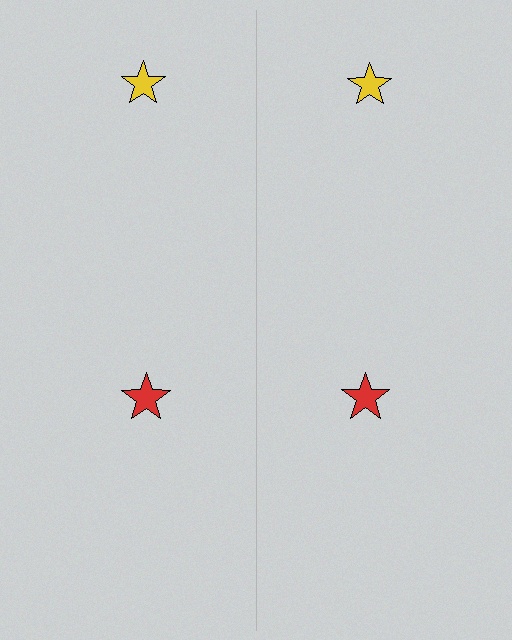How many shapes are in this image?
There are 4 shapes in this image.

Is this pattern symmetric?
Yes, this pattern has bilateral (reflection) symmetry.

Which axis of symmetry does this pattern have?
The pattern has a vertical axis of symmetry running through the center of the image.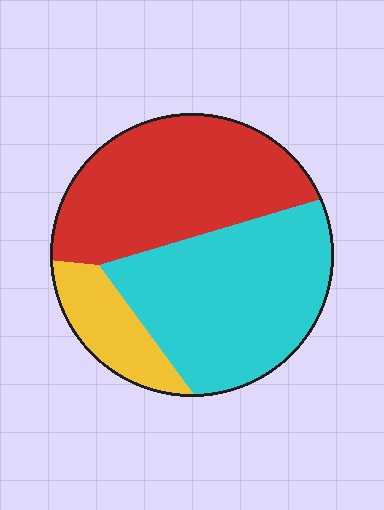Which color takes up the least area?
Yellow, at roughly 15%.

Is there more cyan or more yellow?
Cyan.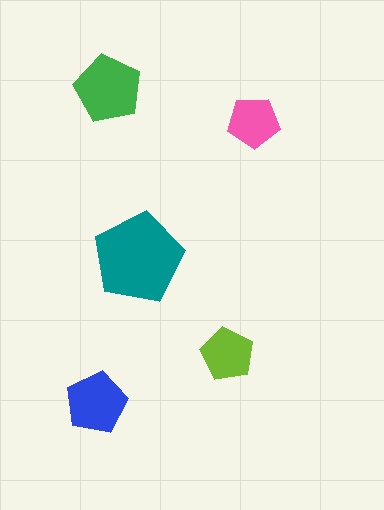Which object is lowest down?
The blue pentagon is bottommost.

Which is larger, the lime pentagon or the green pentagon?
The green one.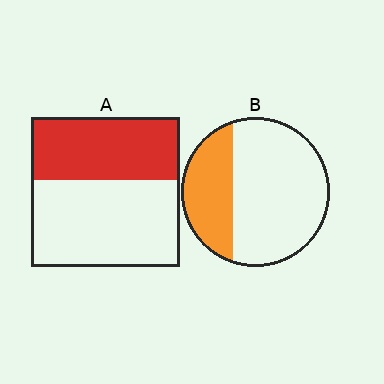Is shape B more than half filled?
No.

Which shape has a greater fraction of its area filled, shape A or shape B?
Shape A.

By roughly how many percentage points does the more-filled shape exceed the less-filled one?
By roughly 10 percentage points (A over B).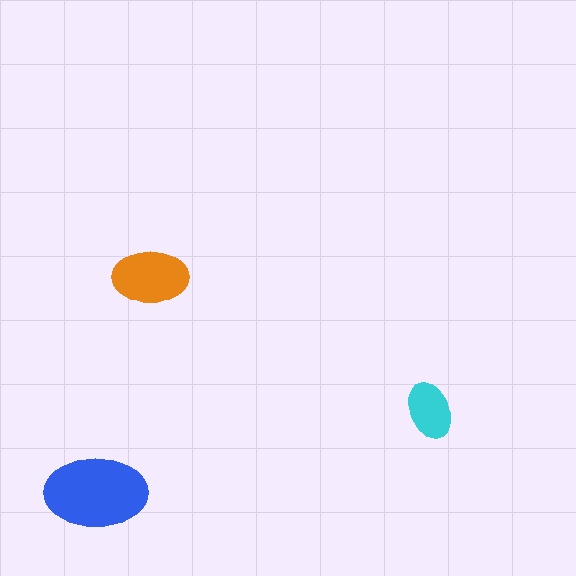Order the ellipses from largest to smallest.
the blue one, the orange one, the cyan one.